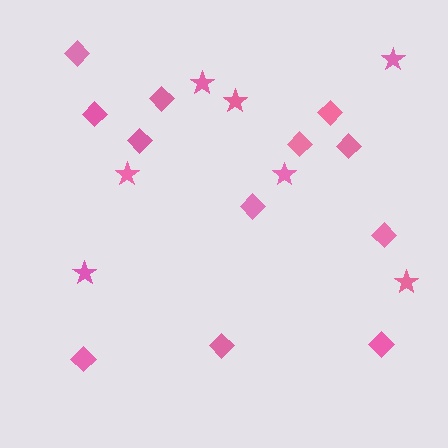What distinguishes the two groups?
There are 2 groups: one group of diamonds (12) and one group of stars (7).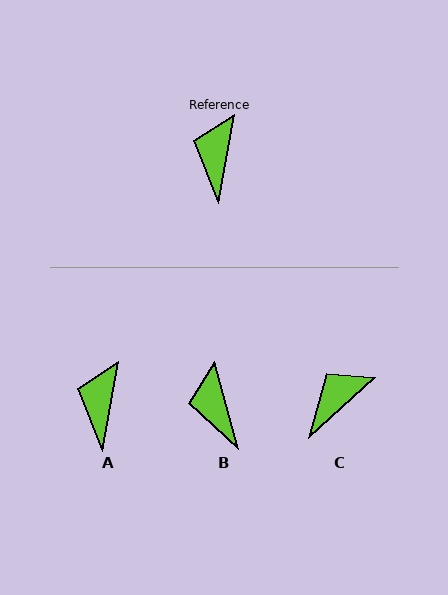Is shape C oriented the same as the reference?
No, it is off by about 38 degrees.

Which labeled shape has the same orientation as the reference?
A.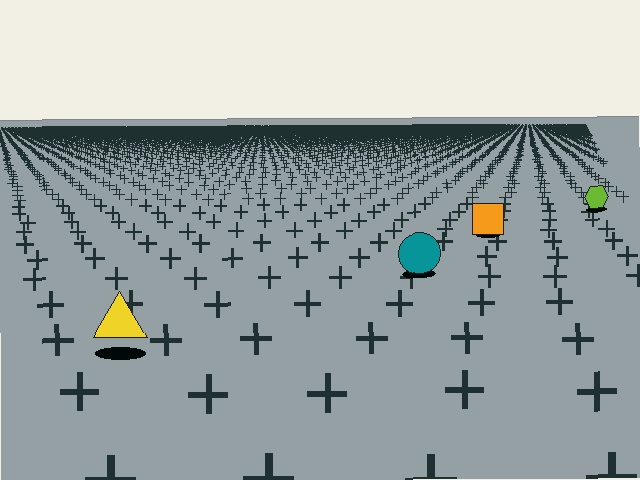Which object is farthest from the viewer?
The lime hexagon is farthest from the viewer. It appears smaller and the ground texture around it is denser.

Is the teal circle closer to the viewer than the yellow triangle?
No. The yellow triangle is closer — you can tell from the texture gradient: the ground texture is coarser near it.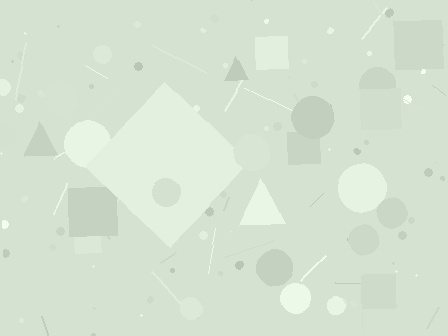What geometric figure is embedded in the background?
A diamond is embedded in the background.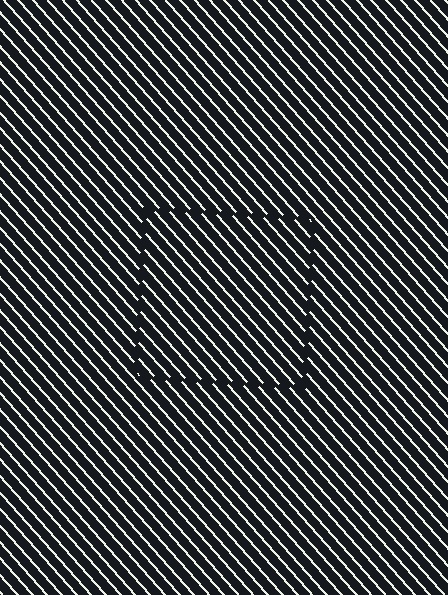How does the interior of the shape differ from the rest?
The interior of the shape contains the same grating, shifted by half a period — the contour is defined by the phase discontinuity where line-ends from the inner and outer gratings abut.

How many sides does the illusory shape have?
4 sides — the line-ends trace a square.